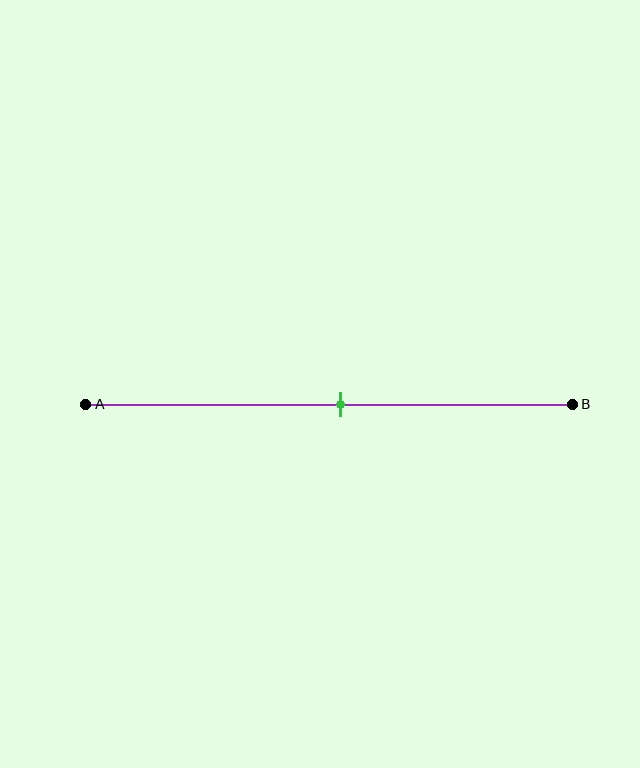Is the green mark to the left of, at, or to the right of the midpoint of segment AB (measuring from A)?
The green mark is approximately at the midpoint of segment AB.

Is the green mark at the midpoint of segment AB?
Yes, the mark is approximately at the midpoint.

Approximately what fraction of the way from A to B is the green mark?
The green mark is approximately 50% of the way from A to B.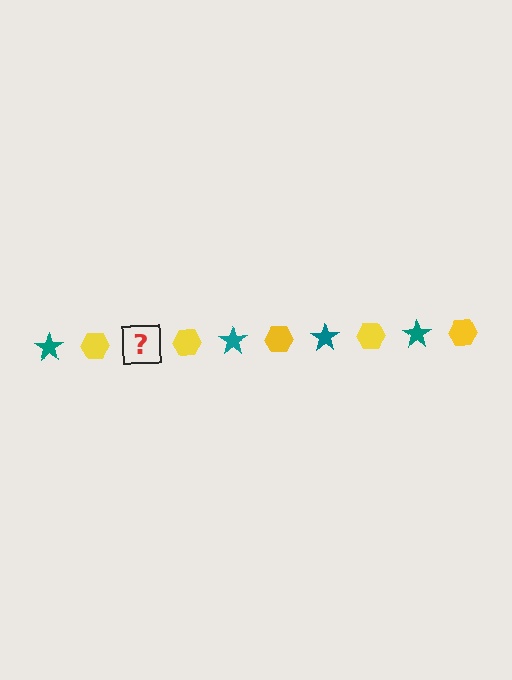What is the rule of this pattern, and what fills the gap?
The rule is that the pattern alternates between teal star and yellow hexagon. The gap should be filled with a teal star.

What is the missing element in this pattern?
The missing element is a teal star.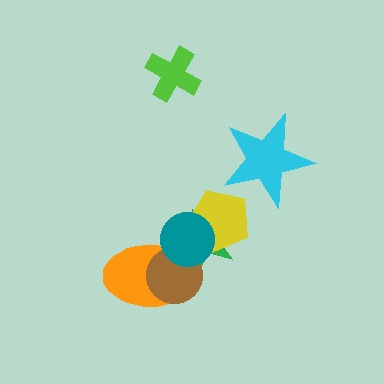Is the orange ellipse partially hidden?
Yes, it is partially covered by another shape.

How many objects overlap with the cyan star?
0 objects overlap with the cyan star.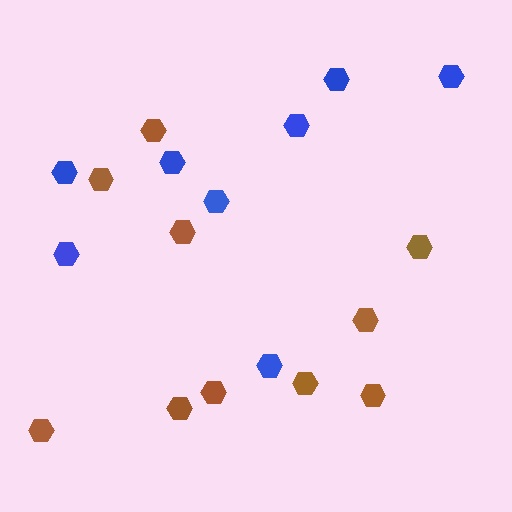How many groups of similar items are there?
There are 2 groups: one group of brown hexagons (10) and one group of blue hexagons (8).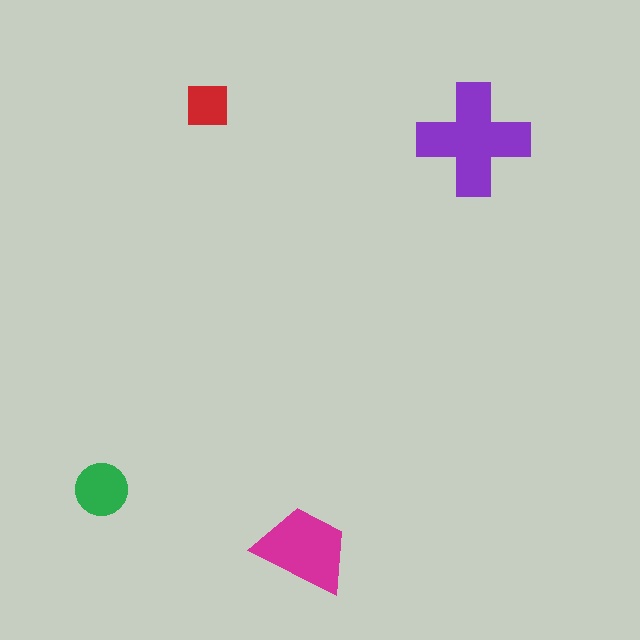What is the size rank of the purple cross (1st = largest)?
1st.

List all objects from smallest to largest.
The red square, the green circle, the magenta trapezoid, the purple cross.